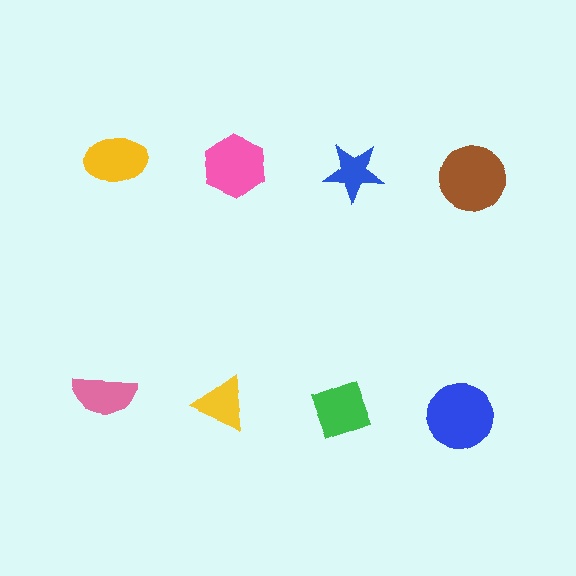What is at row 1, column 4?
A brown circle.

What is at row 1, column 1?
A yellow ellipse.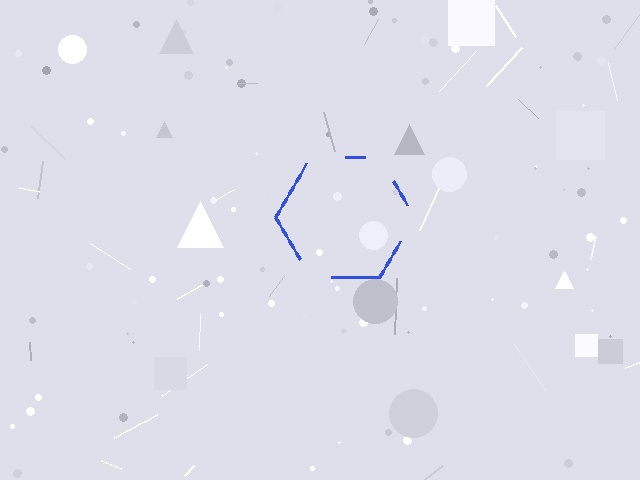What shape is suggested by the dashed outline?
The dashed outline suggests a hexagon.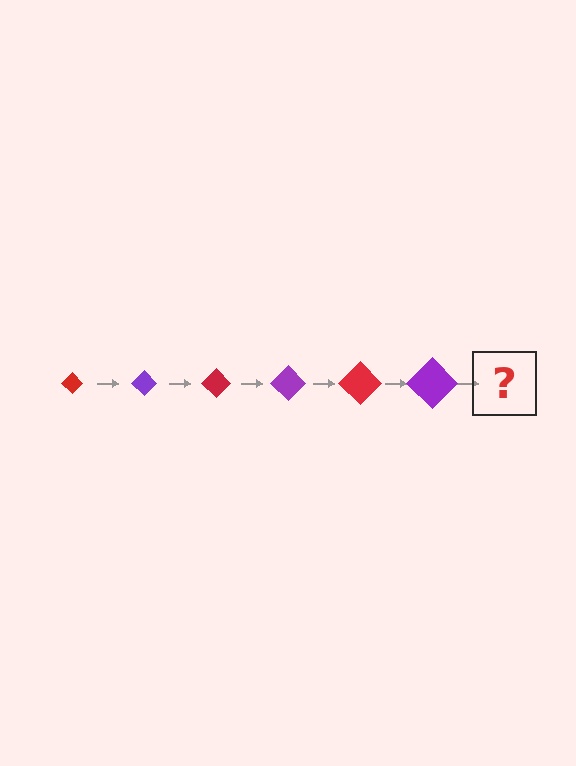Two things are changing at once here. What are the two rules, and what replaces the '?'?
The two rules are that the diamond grows larger each step and the color cycles through red and purple. The '?' should be a red diamond, larger than the previous one.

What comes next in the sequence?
The next element should be a red diamond, larger than the previous one.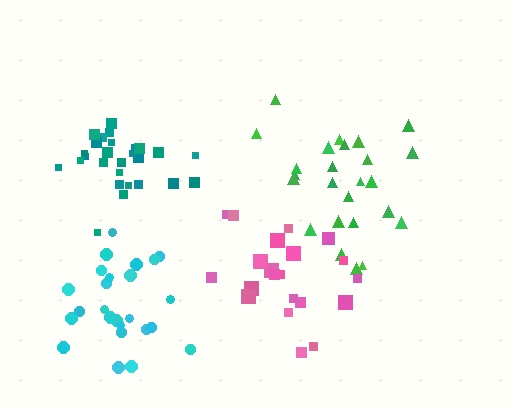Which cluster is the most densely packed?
Teal.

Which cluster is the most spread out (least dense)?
Green.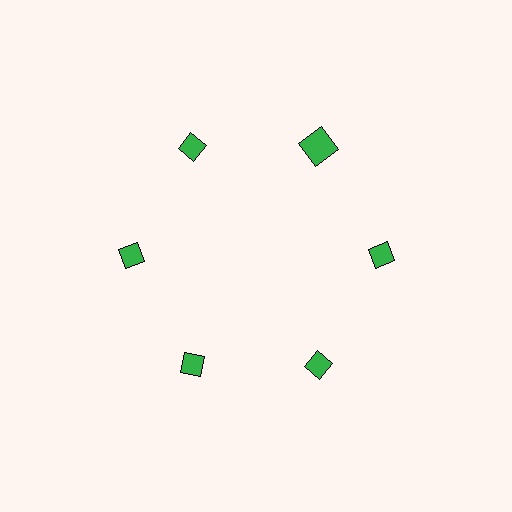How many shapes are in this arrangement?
There are 6 shapes arranged in a ring pattern.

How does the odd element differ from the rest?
It has a different shape: square instead of diamond.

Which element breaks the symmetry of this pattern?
The green square at roughly the 1 o'clock position breaks the symmetry. All other shapes are green diamonds.